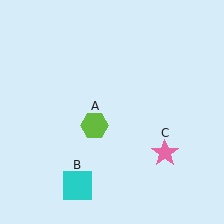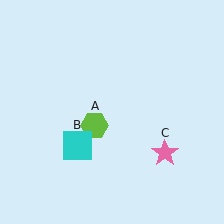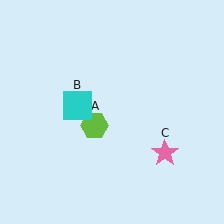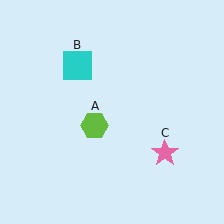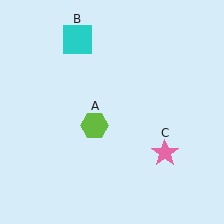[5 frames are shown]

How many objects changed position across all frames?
1 object changed position: cyan square (object B).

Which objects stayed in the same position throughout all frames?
Lime hexagon (object A) and pink star (object C) remained stationary.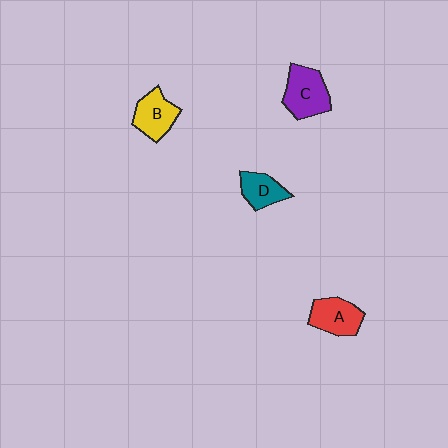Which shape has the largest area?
Shape C (purple).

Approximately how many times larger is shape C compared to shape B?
Approximately 1.2 times.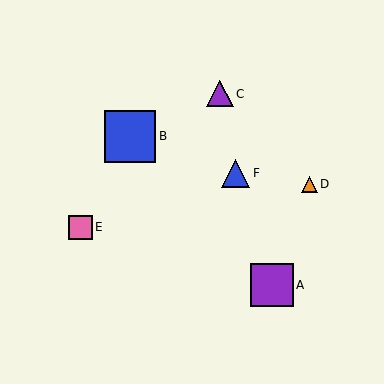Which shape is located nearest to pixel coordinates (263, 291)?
The purple square (labeled A) at (272, 285) is nearest to that location.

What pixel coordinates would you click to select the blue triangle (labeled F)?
Click at (235, 173) to select the blue triangle F.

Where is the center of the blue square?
The center of the blue square is at (130, 136).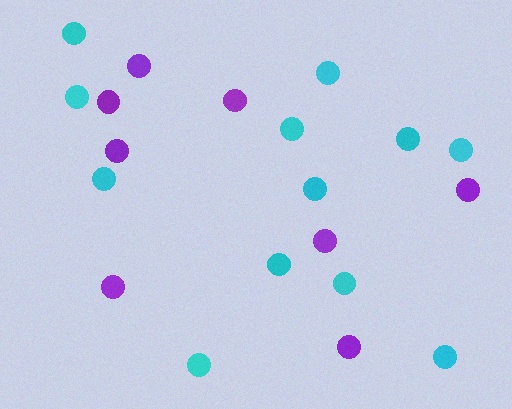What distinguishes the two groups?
There are 2 groups: one group of cyan circles (12) and one group of purple circles (8).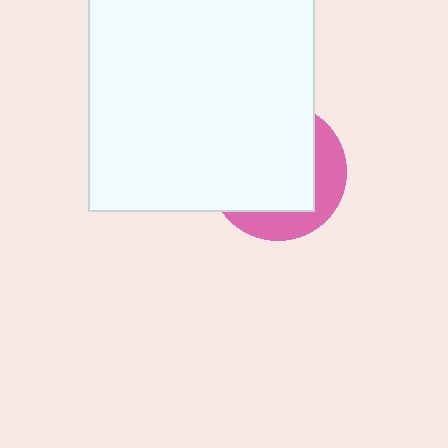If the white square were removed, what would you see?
You would see the complete pink circle.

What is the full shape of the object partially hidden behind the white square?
The partially hidden object is a pink circle.